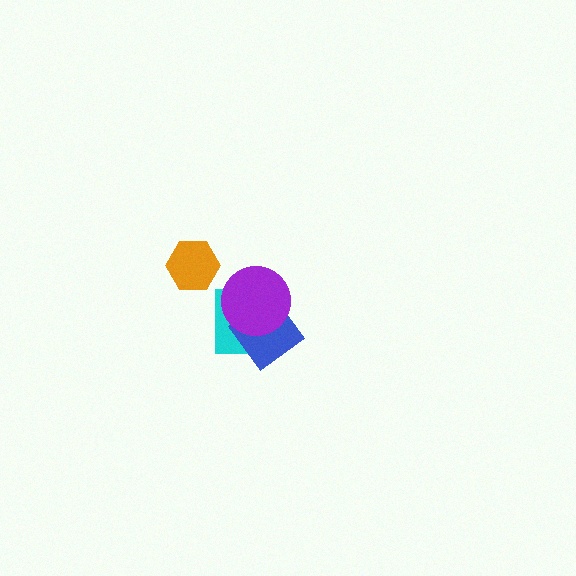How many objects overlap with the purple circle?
2 objects overlap with the purple circle.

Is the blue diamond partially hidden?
Yes, it is partially covered by another shape.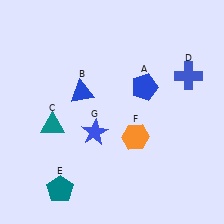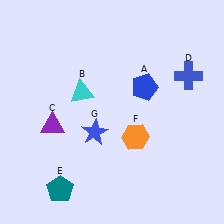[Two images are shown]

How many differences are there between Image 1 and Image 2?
There are 2 differences between the two images.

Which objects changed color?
B changed from blue to cyan. C changed from teal to purple.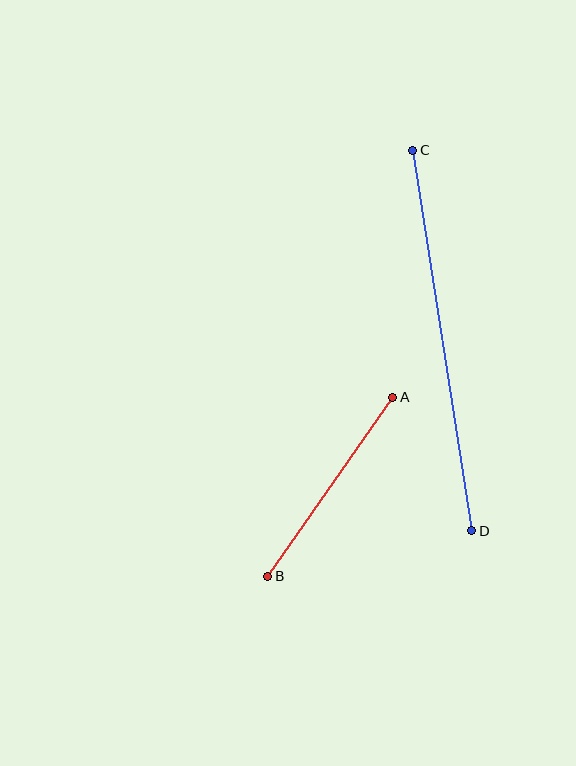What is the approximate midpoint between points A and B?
The midpoint is at approximately (330, 487) pixels.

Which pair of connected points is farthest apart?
Points C and D are farthest apart.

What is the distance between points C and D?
The distance is approximately 385 pixels.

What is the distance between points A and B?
The distance is approximately 218 pixels.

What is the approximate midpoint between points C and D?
The midpoint is at approximately (442, 340) pixels.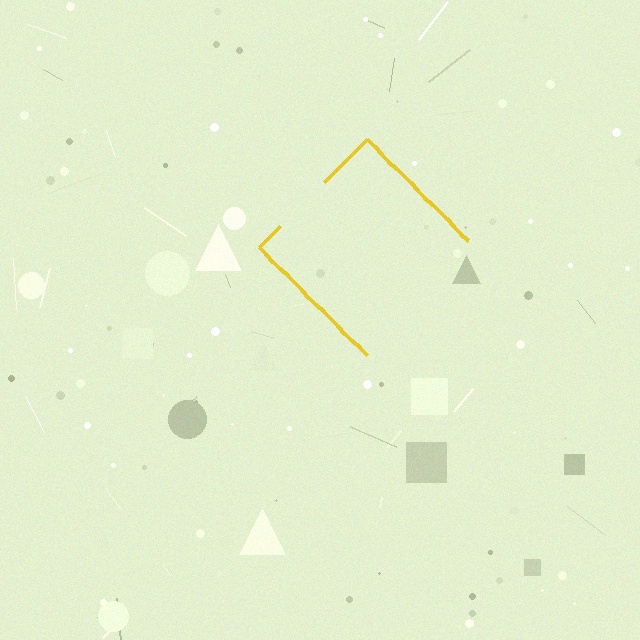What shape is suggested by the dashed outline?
The dashed outline suggests a diamond.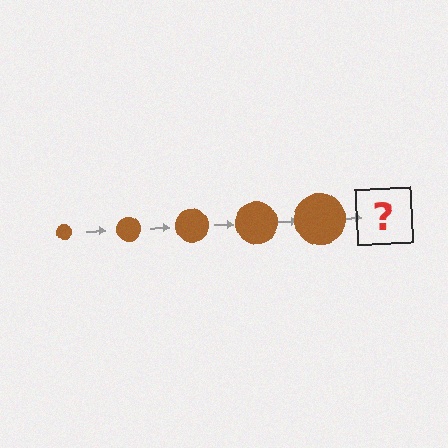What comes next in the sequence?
The next element should be a brown circle, larger than the previous one.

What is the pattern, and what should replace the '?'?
The pattern is that the circle gets progressively larger each step. The '?' should be a brown circle, larger than the previous one.